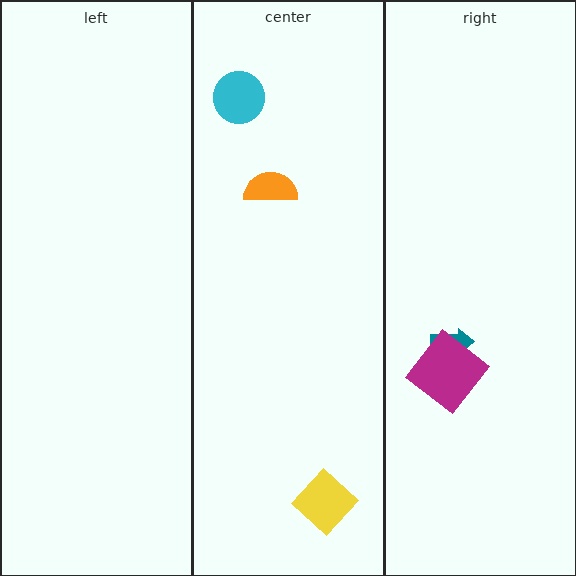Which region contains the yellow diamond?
The center region.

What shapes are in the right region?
The teal arrow, the magenta diamond.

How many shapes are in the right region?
2.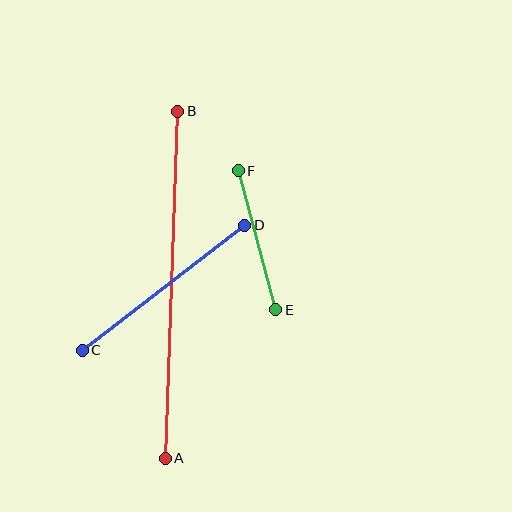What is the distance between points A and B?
The distance is approximately 348 pixels.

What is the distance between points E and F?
The distance is approximately 144 pixels.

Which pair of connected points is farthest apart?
Points A and B are farthest apart.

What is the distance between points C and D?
The distance is approximately 205 pixels.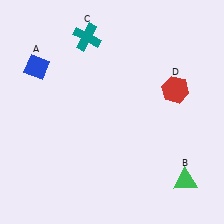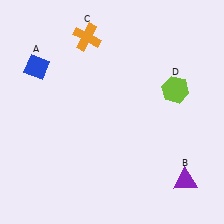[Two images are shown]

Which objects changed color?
B changed from green to purple. C changed from teal to orange. D changed from red to lime.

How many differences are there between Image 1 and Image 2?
There are 3 differences between the two images.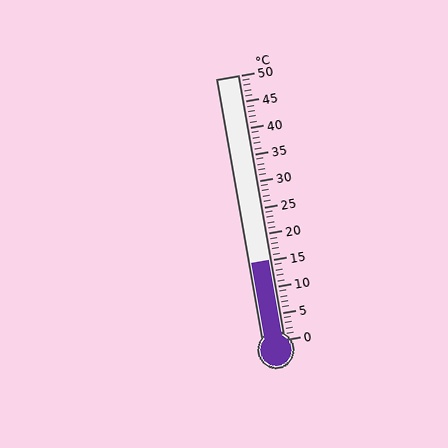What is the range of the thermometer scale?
The thermometer scale ranges from 0°C to 50°C.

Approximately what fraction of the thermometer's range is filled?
The thermometer is filled to approximately 30% of its range.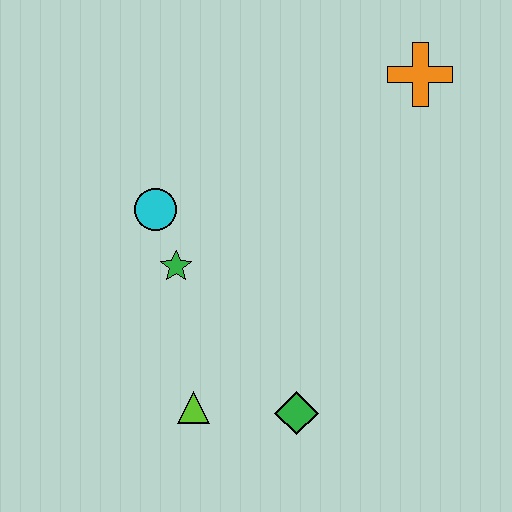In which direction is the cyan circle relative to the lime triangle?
The cyan circle is above the lime triangle.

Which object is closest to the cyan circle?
The green star is closest to the cyan circle.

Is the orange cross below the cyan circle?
No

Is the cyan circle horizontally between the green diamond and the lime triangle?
No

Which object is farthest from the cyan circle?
The orange cross is farthest from the cyan circle.